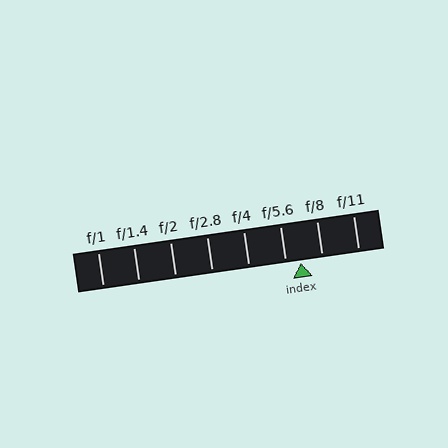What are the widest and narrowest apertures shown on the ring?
The widest aperture shown is f/1 and the narrowest is f/11.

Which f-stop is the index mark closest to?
The index mark is closest to f/5.6.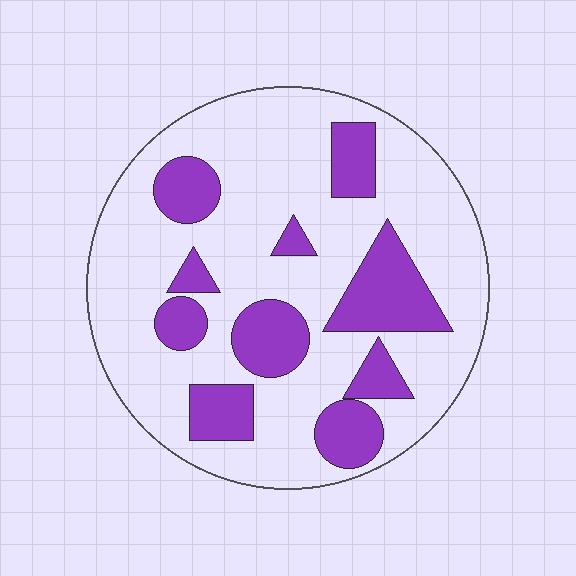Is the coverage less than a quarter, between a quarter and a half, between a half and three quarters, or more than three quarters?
Between a quarter and a half.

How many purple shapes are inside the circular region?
10.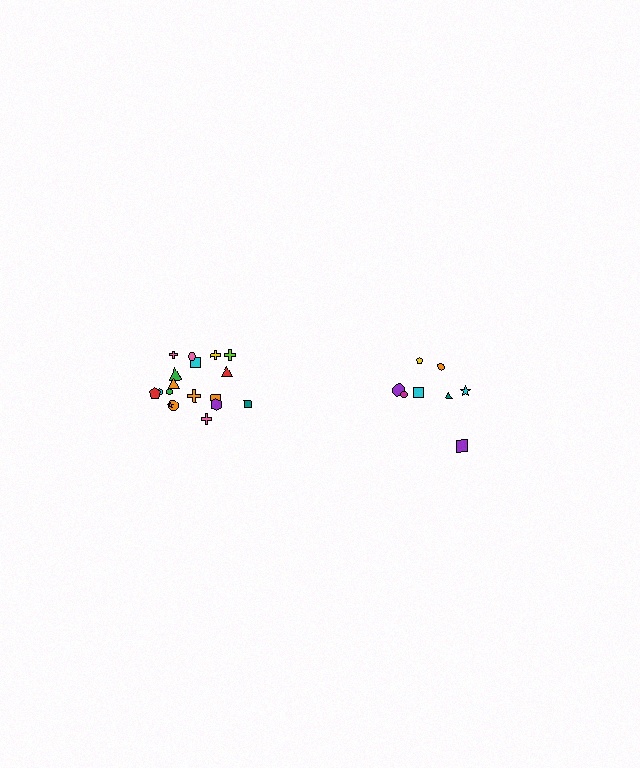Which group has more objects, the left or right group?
The left group.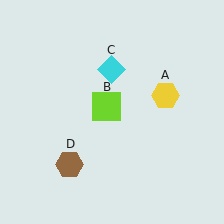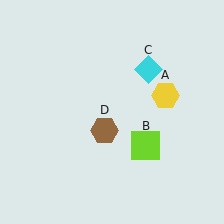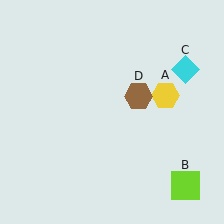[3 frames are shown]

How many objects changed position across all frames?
3 objects changed position: lime square (object B), cyan diamond (object C), brown hexagon (object D).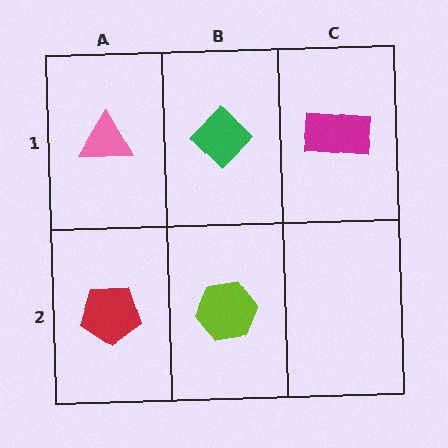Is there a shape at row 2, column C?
No, that cell is empty.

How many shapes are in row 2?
2 shapes.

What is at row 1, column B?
A green diamond.